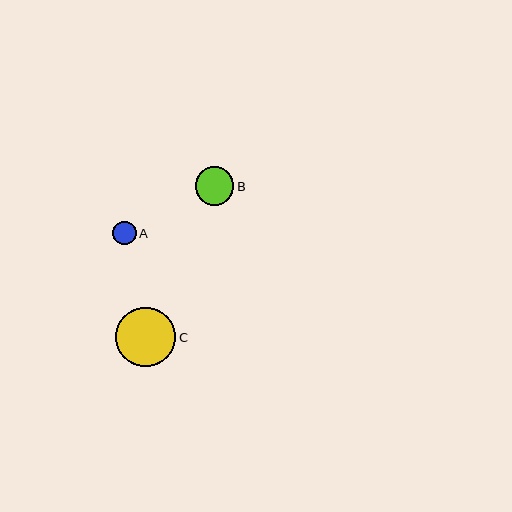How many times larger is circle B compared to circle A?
Circle B is approximately 1.7 times the size of circle A.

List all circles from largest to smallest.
From largest to smallest: C, B, A.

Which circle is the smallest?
Circle A is the smallest with a size of approximately 23 pixels.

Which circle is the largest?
Circle C is the largest with a size of approximately 60 pixels.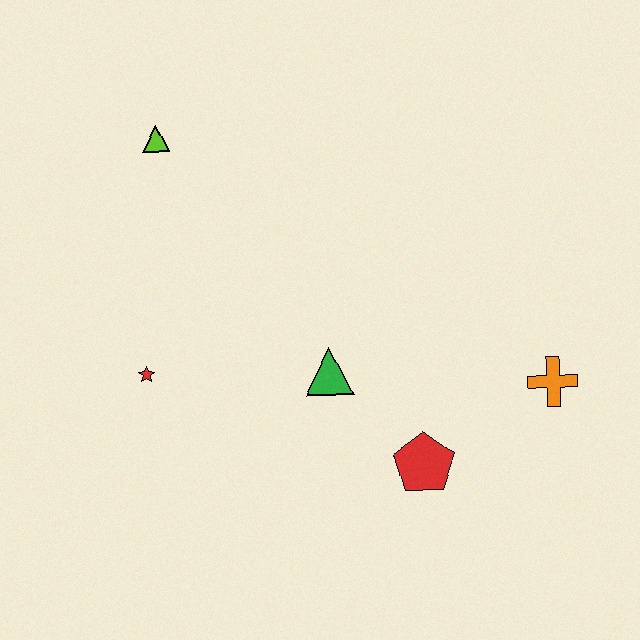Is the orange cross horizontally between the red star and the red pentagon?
No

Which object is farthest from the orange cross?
The lime triangle is farthest from the orange cross.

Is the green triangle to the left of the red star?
No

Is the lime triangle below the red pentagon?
No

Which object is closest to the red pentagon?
The green triangle is closest to the red pentagon.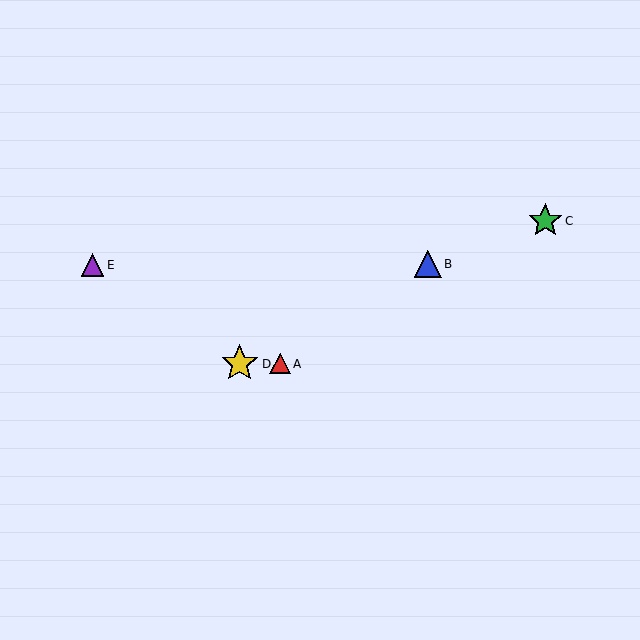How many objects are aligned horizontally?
2 objects (A, D) are aligned horizontally.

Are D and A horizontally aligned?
Yes, both are at y≈364.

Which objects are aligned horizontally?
Objects A, D are aligned horizontally.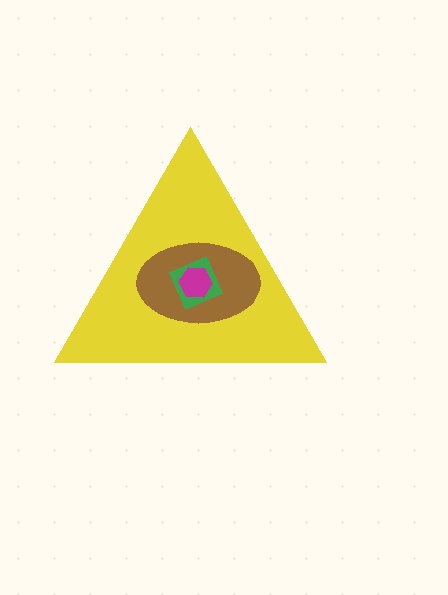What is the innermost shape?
The magenta hexagon.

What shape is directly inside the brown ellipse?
The green diamond.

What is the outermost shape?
The yellow triangle.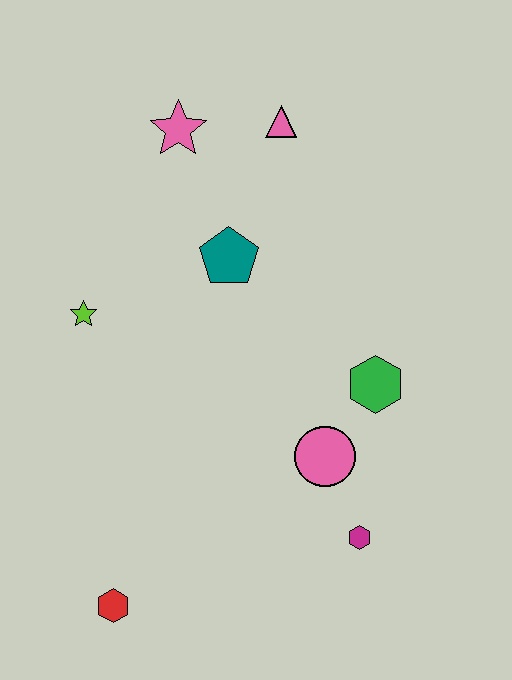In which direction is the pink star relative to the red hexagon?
The pink star is above the red hexagon.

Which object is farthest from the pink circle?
The pink star is farthest from the pink circle.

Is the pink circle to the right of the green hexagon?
No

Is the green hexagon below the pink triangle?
Yes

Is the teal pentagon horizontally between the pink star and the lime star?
No